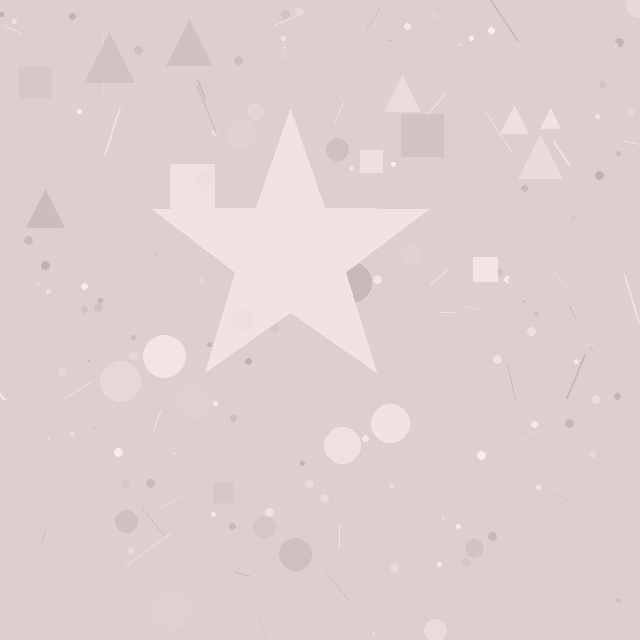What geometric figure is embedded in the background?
A star is embedded in the background.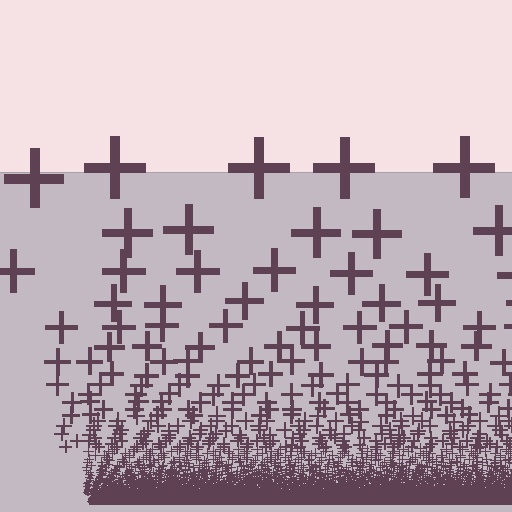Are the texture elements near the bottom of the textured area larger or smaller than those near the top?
Smaller. The gradient is inverted — elements near the bottom are smaller and denser.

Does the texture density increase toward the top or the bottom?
Density increases toward the bottom.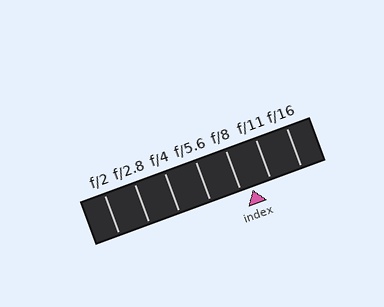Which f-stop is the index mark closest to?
The index mark is closest to f/8.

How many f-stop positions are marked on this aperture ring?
There are 7 f-stop positions marked.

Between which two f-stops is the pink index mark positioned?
The index mark is between f/8 and f/11.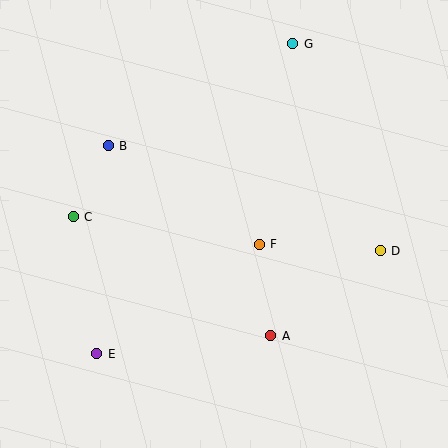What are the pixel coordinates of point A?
Point A is at (271, 336).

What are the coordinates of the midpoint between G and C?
The midpoint between G and C is at (183, 130).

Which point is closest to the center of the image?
Point F at (259, 244) is closest to the center.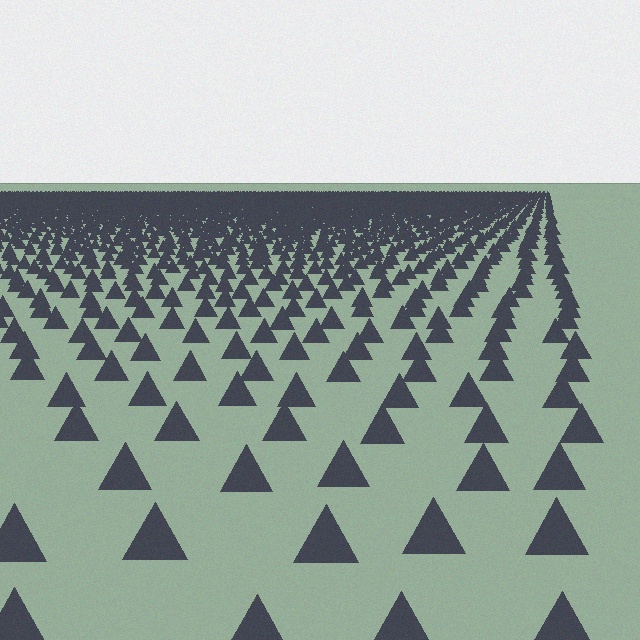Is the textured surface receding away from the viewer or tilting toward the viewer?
The surface is receding away from the viewer. Texture elements get smaller and denser toward the top.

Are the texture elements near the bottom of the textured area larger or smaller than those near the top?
Larger. Near the bottom, elements are closer to the viewer and appear at a bigger on-screen size.